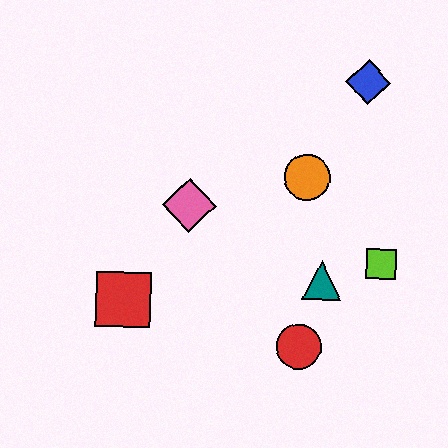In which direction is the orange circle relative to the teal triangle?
The orange circle is above the teal triangle.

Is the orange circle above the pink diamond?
Yes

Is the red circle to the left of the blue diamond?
Yes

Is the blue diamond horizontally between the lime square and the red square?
Yes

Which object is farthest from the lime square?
The red square is farthest from the lime square.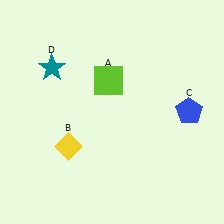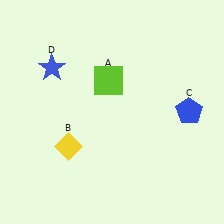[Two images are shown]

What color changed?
The star (D) changed from teal in Image 1 to blue in Image 2.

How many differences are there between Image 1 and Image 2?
There is 1 difference between the two images.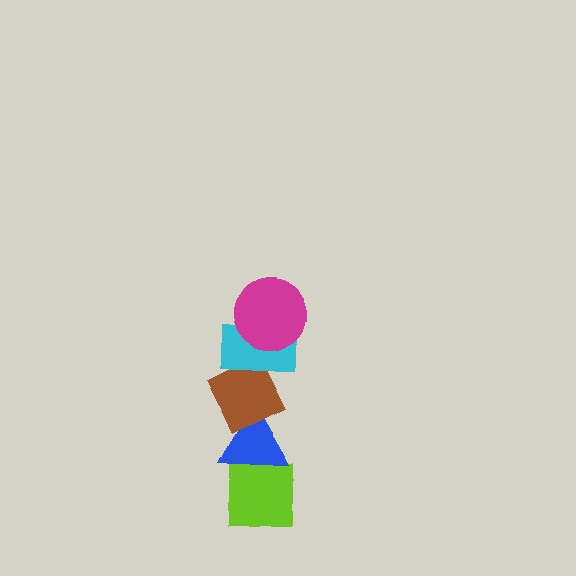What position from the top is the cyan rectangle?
The cyan rectangle is 2nd from the top.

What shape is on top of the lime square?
The blue triangle is on top of the lime square.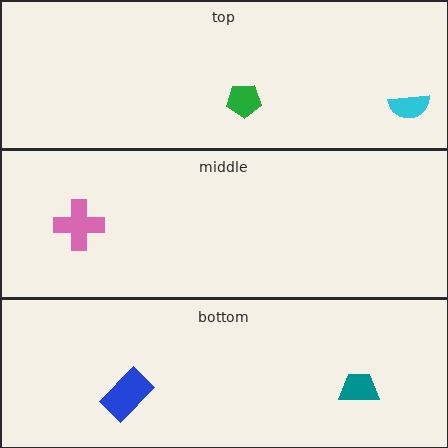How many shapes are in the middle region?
1.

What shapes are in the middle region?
The pink cross.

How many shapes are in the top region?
2.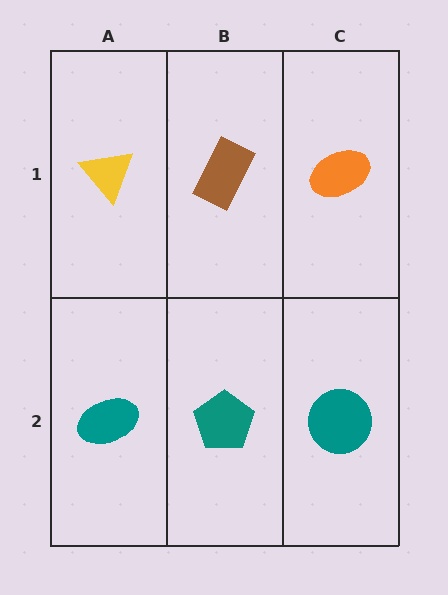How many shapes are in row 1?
3 shapes.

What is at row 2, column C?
A teal circle.